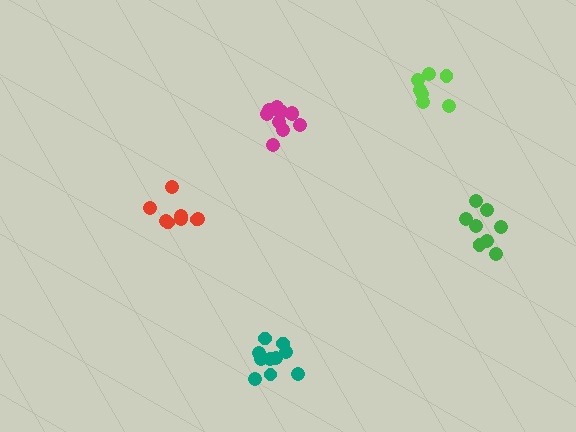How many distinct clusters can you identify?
There are 5 distinct clusters.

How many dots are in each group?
Group 1: 8 dots, Group 2: 7 dots, Group 3: 11 dots, Group 4: 8 dots, Group 5: 10 dots (44 total).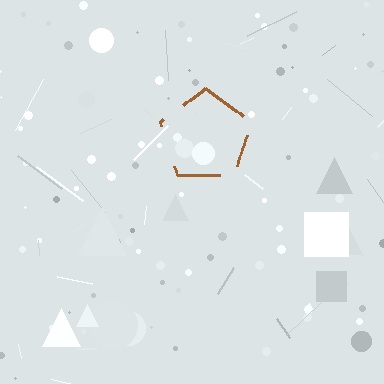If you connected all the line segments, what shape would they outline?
They would outline a pentagon.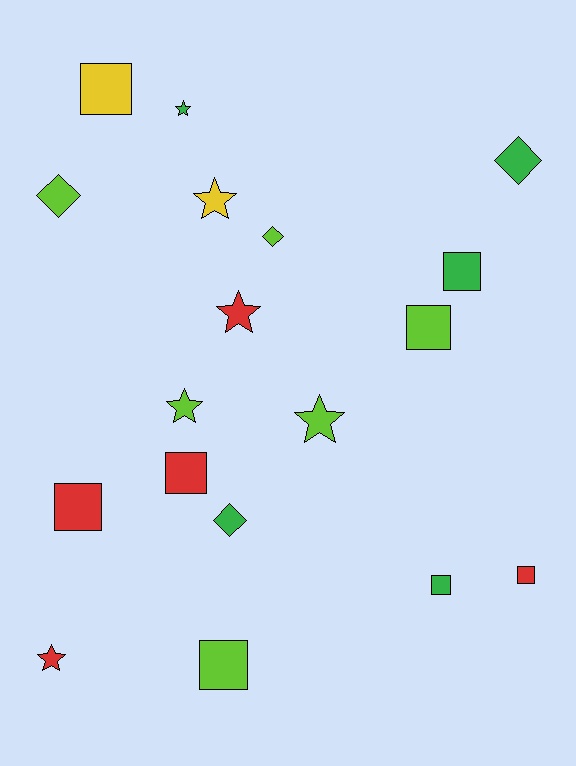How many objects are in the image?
There are 18 objects.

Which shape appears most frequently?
Square, with 8 objects.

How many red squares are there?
There are 3 red squares.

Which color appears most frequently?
Lime, with 6 objects.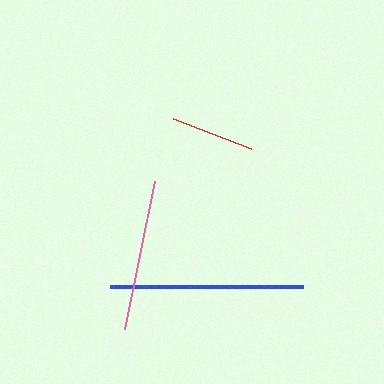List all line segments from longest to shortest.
From longest to shortest: blue, pink, red.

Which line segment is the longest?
The blue line is the longest at approximately 193 pixels.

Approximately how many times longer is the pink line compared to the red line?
The pink line is approximately 1.8 times the length of the red line.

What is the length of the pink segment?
The pink segment is approximately 150 pixels long.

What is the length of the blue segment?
The blue segment is approximately 193 pixels long.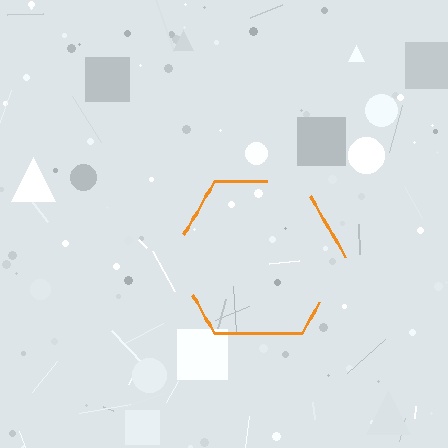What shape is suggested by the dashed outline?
The dashed outline suggests a hexagon.